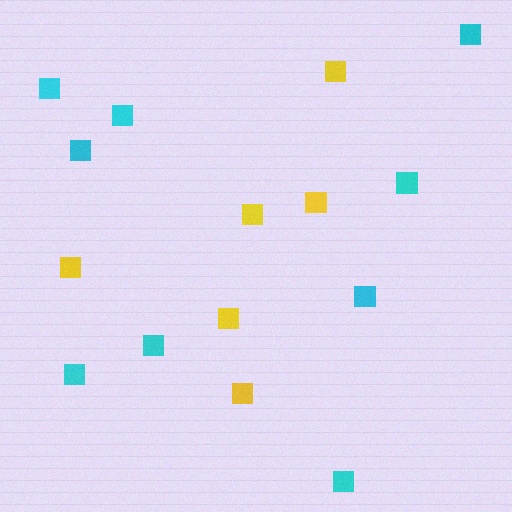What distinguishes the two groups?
There are 2 groups: one group of cyan squares (9) and one group of yellow squares (6).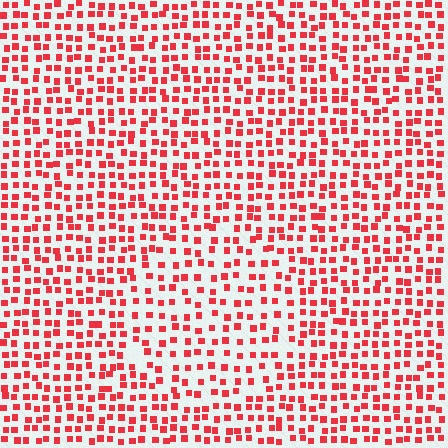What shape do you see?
I see a circle.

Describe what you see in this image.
The image contains small red elements arranged at two different densities. A circle-shaped region is visible where the elements are less densely packed than the surrounding area.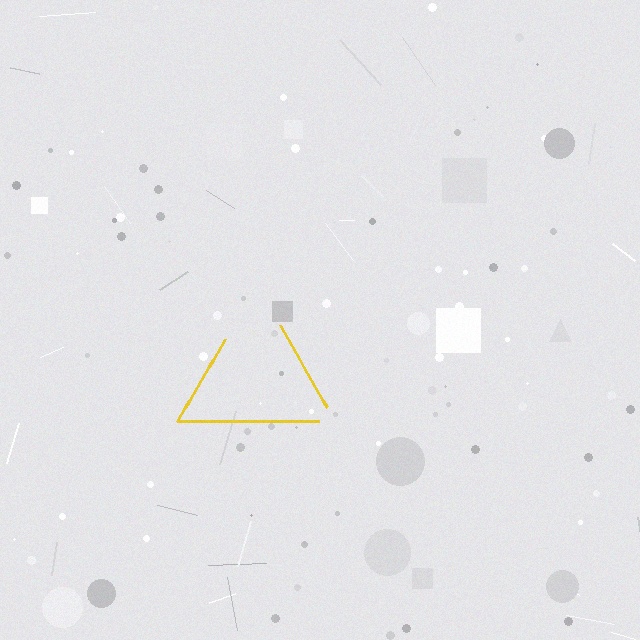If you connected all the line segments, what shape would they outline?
They would outline a triangle.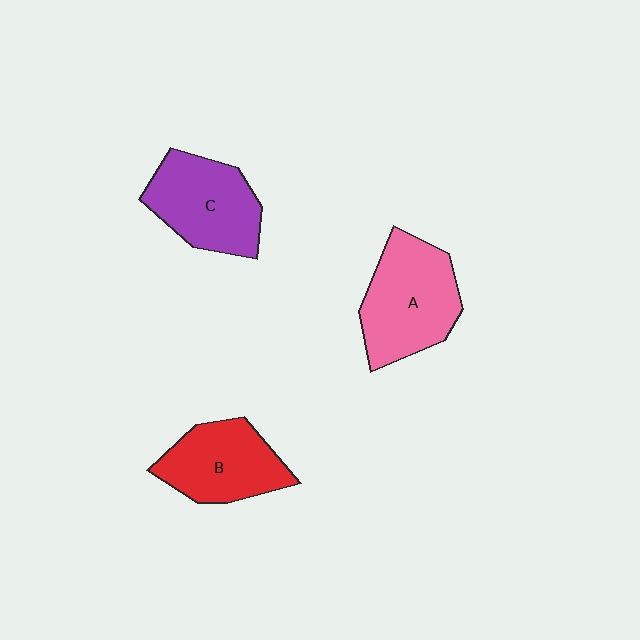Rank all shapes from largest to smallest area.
From largest to smallest: A (pink), C (purple), B (red).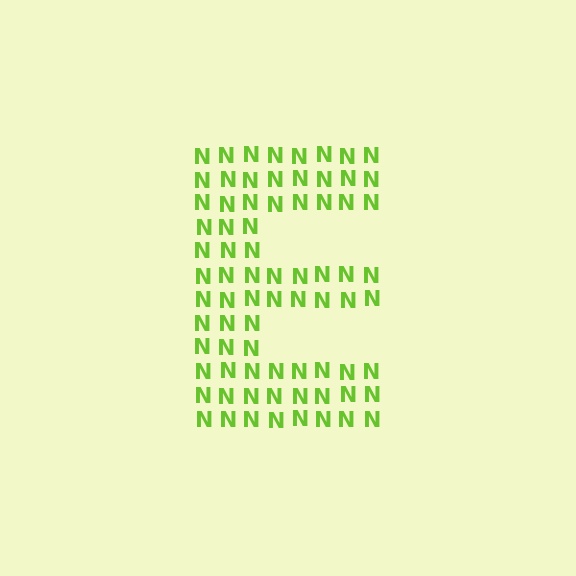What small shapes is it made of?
It is made of small letter N's.